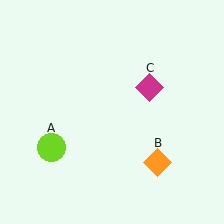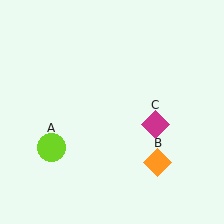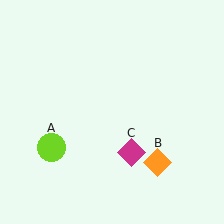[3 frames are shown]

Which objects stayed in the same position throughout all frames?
Lime circle (object A) and orange diamond (object B) remained stationary.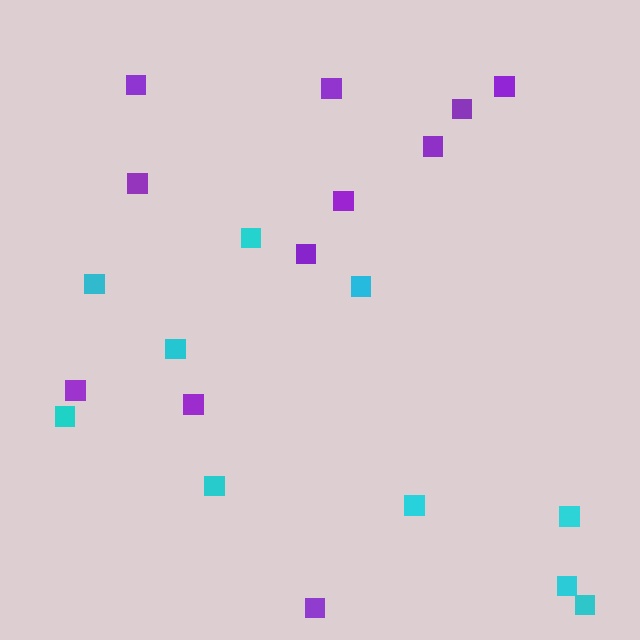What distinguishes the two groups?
There are 2 groups: one group of purple squares (11) and one group of cyan squares (10).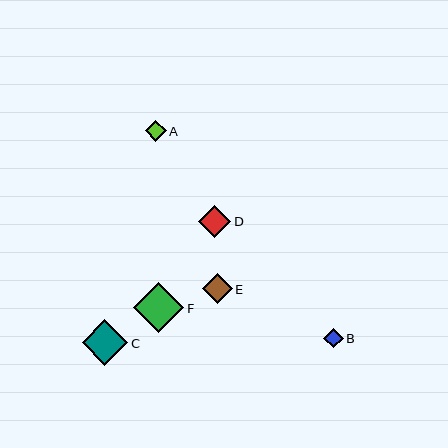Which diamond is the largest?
Diamond F is the largest with a size of approximately 50 pixels.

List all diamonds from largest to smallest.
From largest to smallest: F, C, D, E, A, B.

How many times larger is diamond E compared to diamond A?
Diamond E is approximately 1.4 times the size of diamond A.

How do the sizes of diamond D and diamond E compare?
Diamond D and diamond E are approximately the same size.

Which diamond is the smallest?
Diamond B is the smallest with a size of approximately 19 pixels.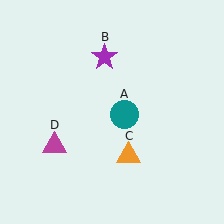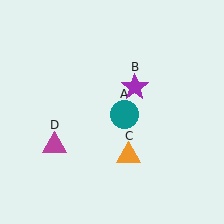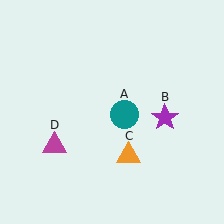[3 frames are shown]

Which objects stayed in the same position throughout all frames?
Teal circle (object A) and orange triangle (object C) and magenta triangle (object D) remained stationary.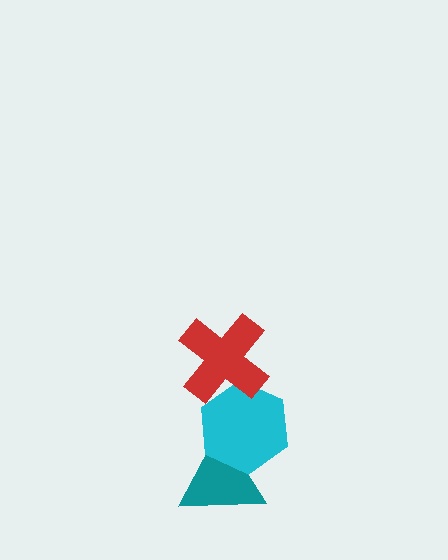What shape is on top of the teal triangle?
The cyan hexagon is on top of the teal triangle.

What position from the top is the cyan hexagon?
The cyan hexagon is 2nd from the top.